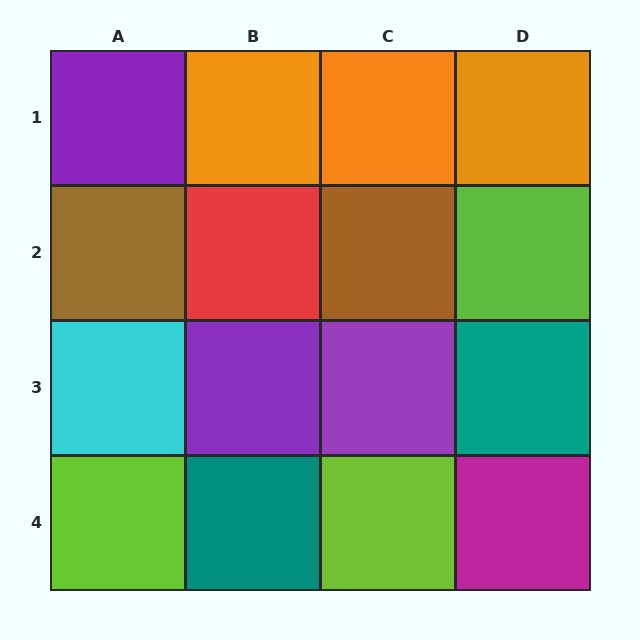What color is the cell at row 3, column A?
Cyan.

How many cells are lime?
3 cells are lime.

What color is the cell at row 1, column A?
Purple.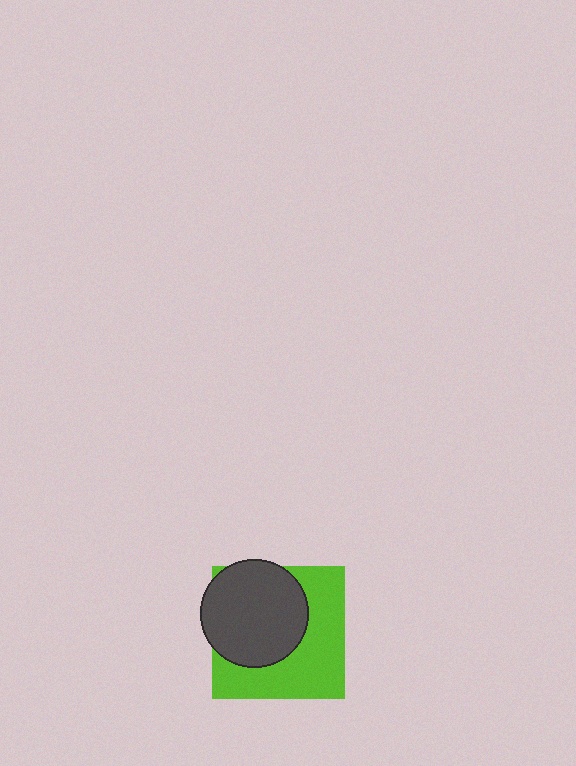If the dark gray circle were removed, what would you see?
You would see the complete lime square.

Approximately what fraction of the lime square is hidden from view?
Roughly 48% of the lime square is hidden behind the dark gray circle.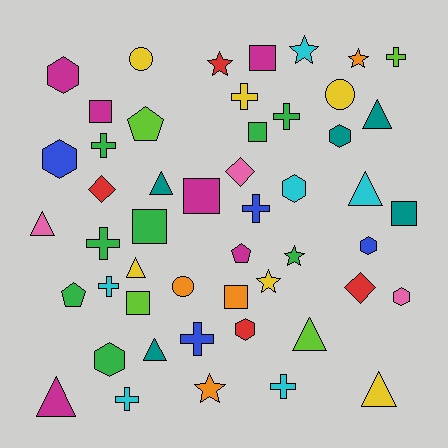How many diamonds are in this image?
There are 3 diamonds.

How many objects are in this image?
There are 50 objects.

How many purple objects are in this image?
There are no purple objects.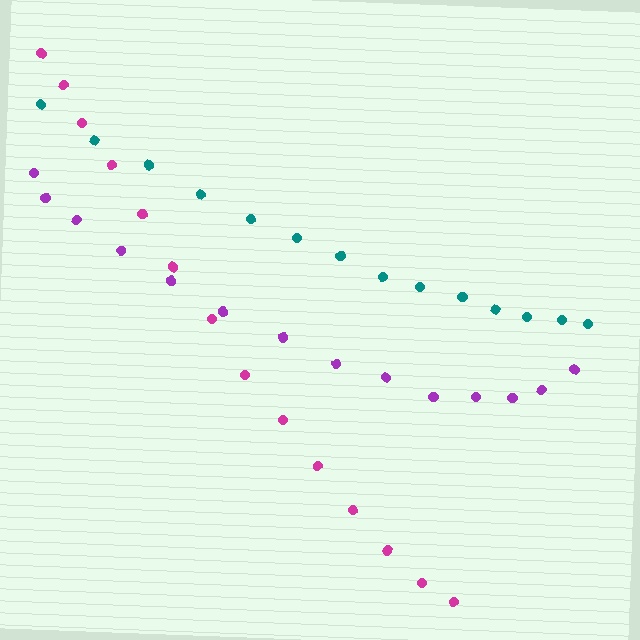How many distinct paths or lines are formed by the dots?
There are 3 distinct paths.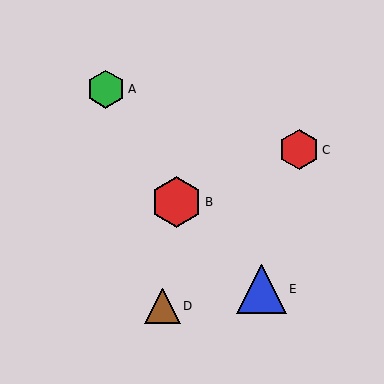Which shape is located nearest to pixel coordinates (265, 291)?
The blue triangle (labeled E) at (261, 289) is nearest to that location.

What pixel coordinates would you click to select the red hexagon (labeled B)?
Click at (177, 202) to select the red hexagon B.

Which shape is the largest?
The red hexagon (labeled B) is the largest.